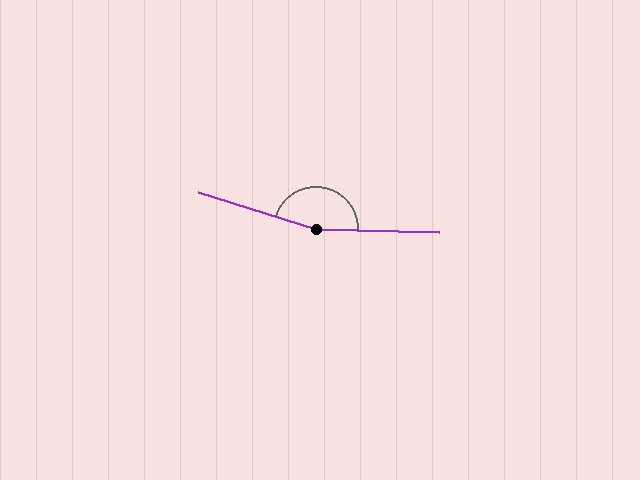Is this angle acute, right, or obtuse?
It is obtuse.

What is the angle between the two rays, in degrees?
Approximately 164 degrees.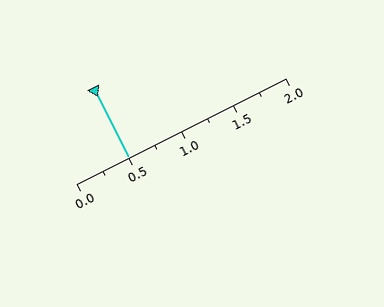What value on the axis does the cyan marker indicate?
The marker indicates approximately 0.5.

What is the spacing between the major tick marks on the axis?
The major ticks are spaced 0.5 apart.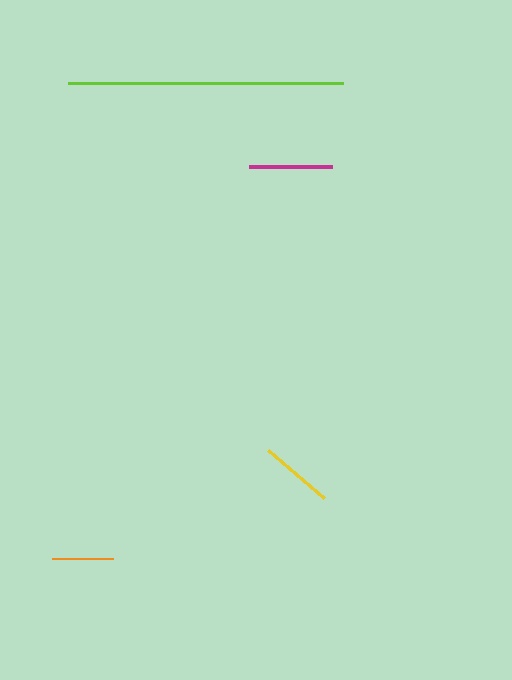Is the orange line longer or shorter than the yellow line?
The yellow line is longer than the orange line.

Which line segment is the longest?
The lime line is the longest at approximately 276 pixels.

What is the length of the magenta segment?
The magenta segment is approximately 83 pixels long.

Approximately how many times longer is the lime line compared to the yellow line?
The lime line is approximately 3.8 times the length of the yellow line.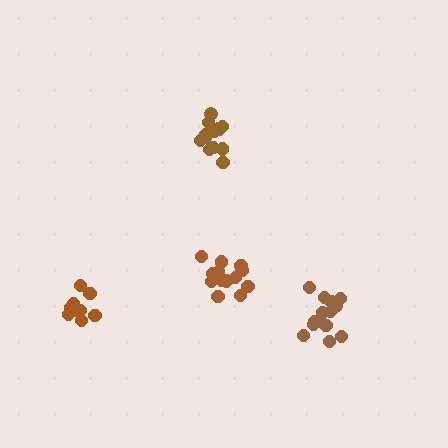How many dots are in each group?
Group 1: 13 dots, Group 2: 14 dots, Group 3: 9 dots, Group 4: 15 dots (51 total).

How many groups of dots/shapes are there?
There are 4 groups.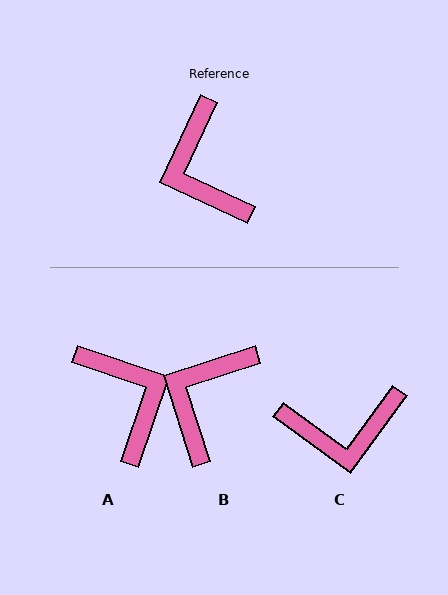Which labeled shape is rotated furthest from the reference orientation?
A, about 174 degrees away.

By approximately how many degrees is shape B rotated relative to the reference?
Approximately 47 degrees clockwise.